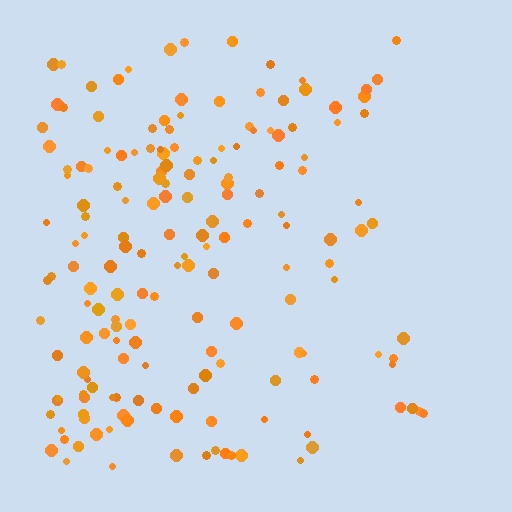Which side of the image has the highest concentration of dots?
The left.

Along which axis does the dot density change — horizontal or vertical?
Horizontal.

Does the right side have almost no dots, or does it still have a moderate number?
Still a moderate number, just noticeably fewer than the left.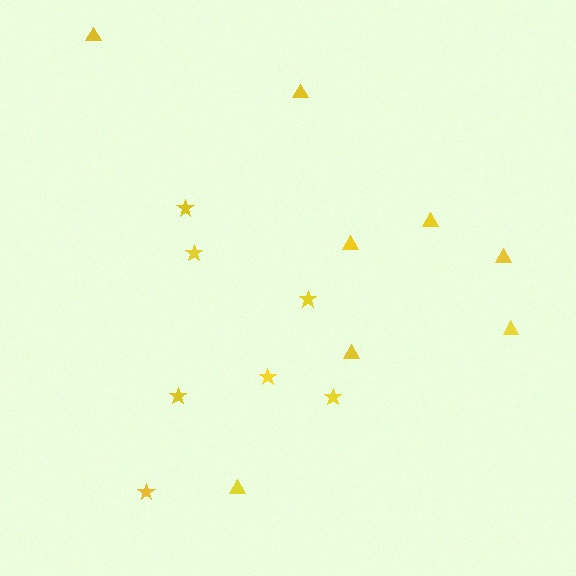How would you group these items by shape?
There are 2 groups: one group of stars (7) and one group of triangles (8).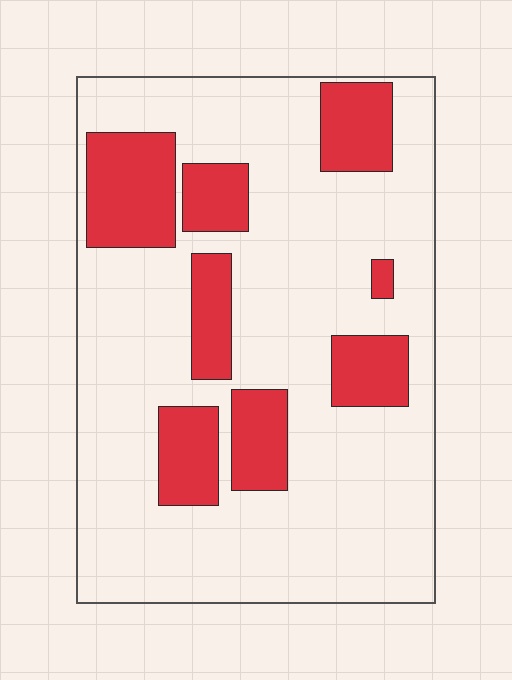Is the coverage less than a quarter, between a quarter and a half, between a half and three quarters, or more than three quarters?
Less than a quarter.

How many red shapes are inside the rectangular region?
8.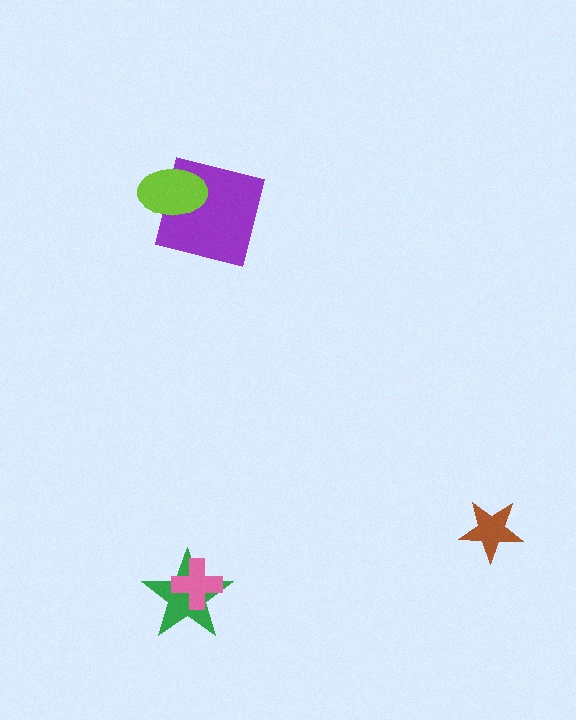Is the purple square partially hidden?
Yes, it is partially covered by another shape.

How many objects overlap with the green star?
1 object overlaps with the green star.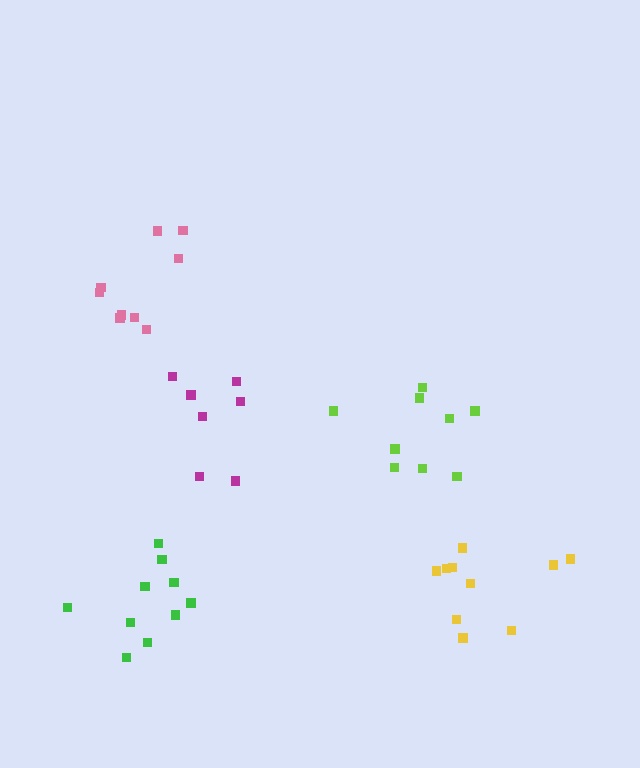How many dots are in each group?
Group 1: 9 dots, Group 2: 10 dots, Group 3: 7 dots, Group 4: 10 dots, Group 5: 9 dots (45 total).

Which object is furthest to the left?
The pink cluster is leftmost.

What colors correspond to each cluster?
The clusters are colored: pink, yellow, magenta, green, lime.